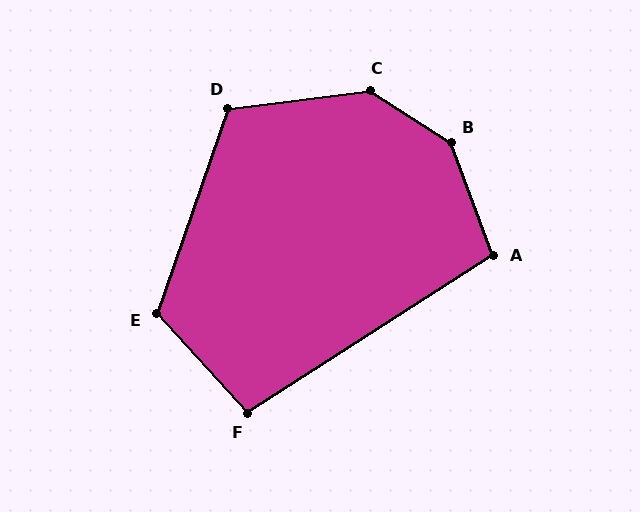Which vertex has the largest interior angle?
B, at approximately 144 degrees.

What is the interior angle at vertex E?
Approximately 118 degrees (obtuse).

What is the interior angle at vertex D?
Approximately 117 degrees (obtuse).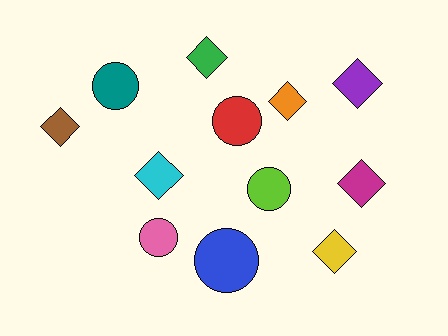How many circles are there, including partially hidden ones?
There are 5 circles.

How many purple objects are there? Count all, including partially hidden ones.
There is 1 purple object.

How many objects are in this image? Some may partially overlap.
There are 12 objects.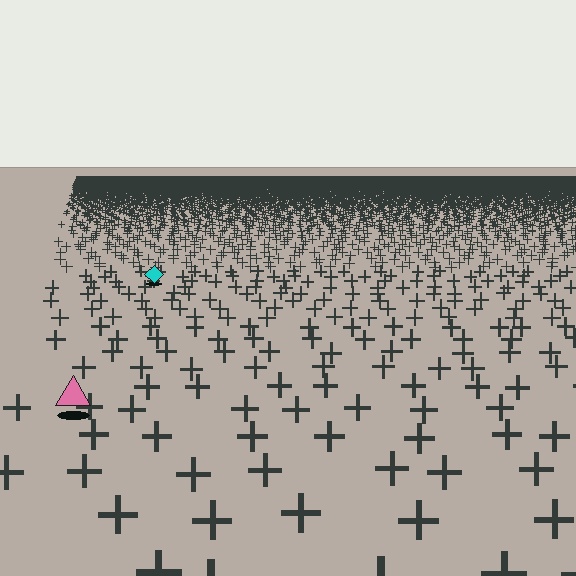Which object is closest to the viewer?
The pink triangle is closest. The texture marks near it are larger and more spread out.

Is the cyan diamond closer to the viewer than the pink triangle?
No. The pink triangle is closer — you can tell from the texture gradient: the ground texture is coarser near it.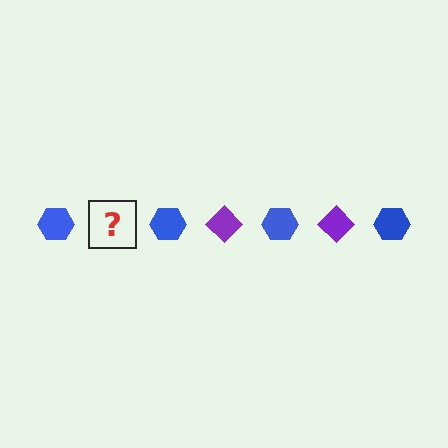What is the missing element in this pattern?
The missing element is a purple diamond.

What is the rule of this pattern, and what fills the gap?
The rule is that the pattern alternates between blue hexagon and purple diamond. The gap should be filled with a purple diamond.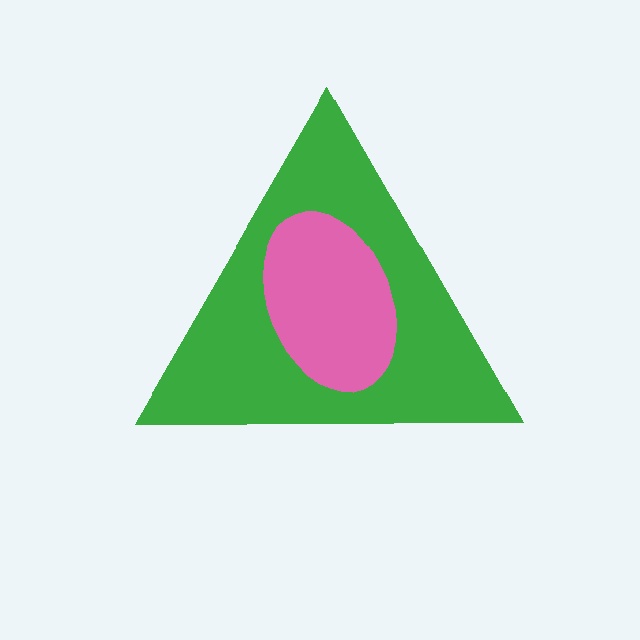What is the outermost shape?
The green triangle.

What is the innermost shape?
The pink ellipse.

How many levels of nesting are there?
2.